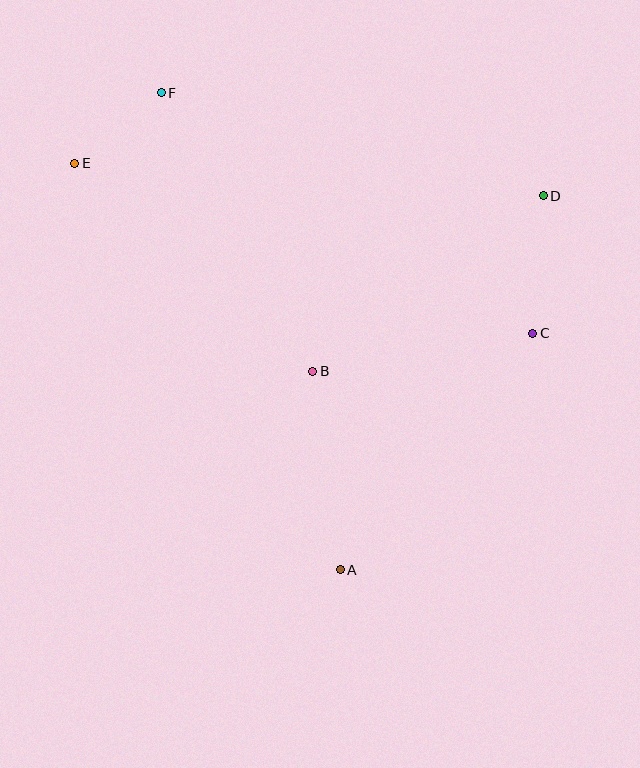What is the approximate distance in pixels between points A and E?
The distance between A and E is approximately 486 pixels.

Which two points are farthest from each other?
Points A and F are farthest from each other.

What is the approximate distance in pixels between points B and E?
The distance between B and E is approximately 316 pixels.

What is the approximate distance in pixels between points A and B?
The distance between A and B is approximately 200 pixels.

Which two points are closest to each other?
Points E and F are closest to each other.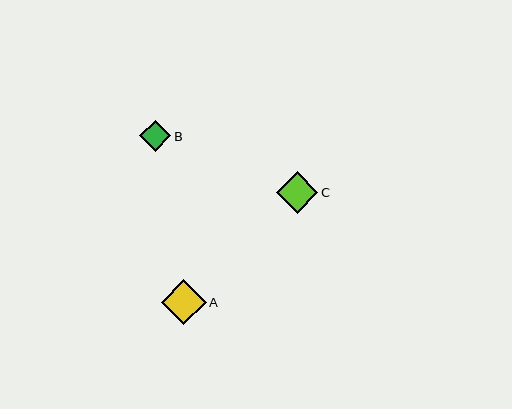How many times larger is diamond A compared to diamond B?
Diamond A is approximately 1.4 times the size of diamond B.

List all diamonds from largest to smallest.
From largest to smallest: A, C, B.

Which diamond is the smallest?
Diamond B is the smallest with a size of approximately 31 pixels.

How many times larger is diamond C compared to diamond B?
Diamond C is approximately 1.3 times the size of diamond B.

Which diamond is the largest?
Diamond A is the largest with a size of approximately 45 pixels.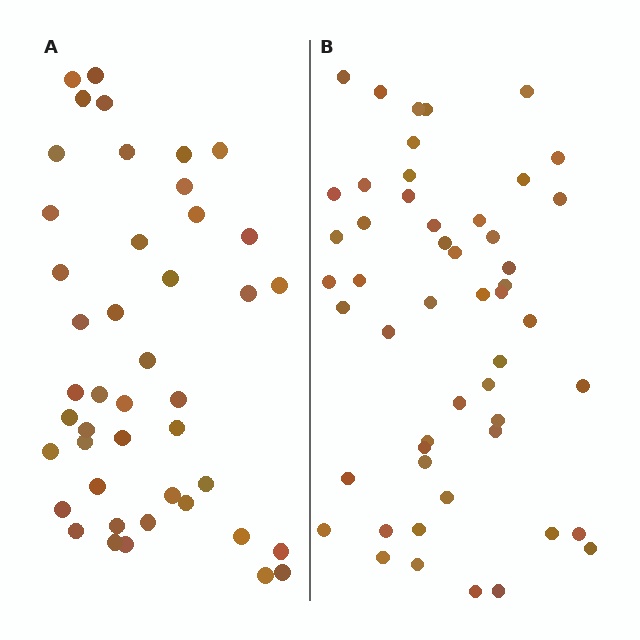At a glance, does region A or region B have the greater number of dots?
Region B (the right region) has more dots.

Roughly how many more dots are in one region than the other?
Region B has roughly 8 or so more dots than region A.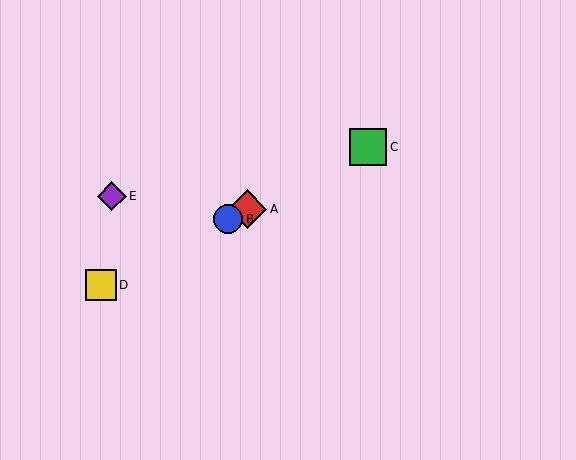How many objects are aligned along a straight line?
4 objects (A, B, C, D) are aligned along a straight line.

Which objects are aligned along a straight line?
Objects A, B, C, D are aligned along a straight line.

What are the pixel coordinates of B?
Object B is at (228, 219).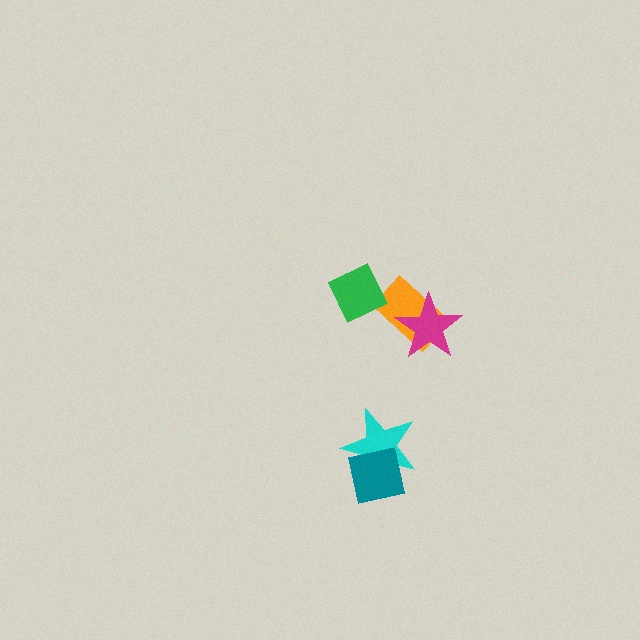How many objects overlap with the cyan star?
1 object overlaps with the cyan star.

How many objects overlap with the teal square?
1 object overlaps with the teal square.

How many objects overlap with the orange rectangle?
2 objects overlap with the orange rectangle.